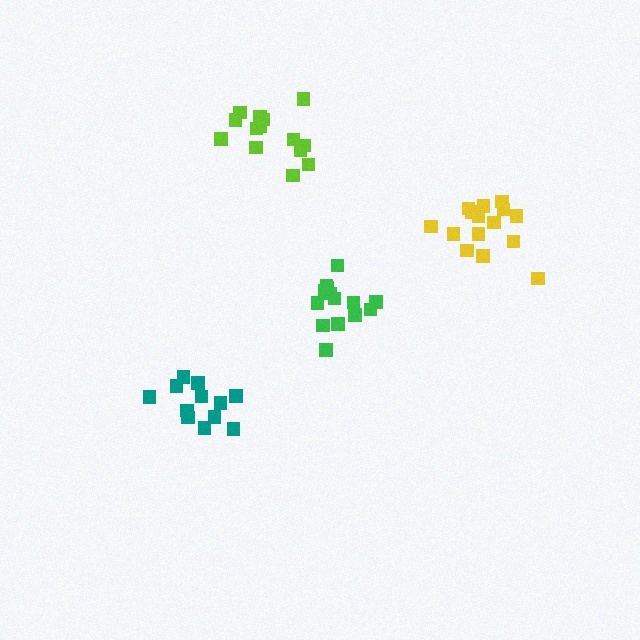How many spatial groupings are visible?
There are 4 spatial groupings.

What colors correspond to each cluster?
The clusters are colored: green, teal, yellow, lime.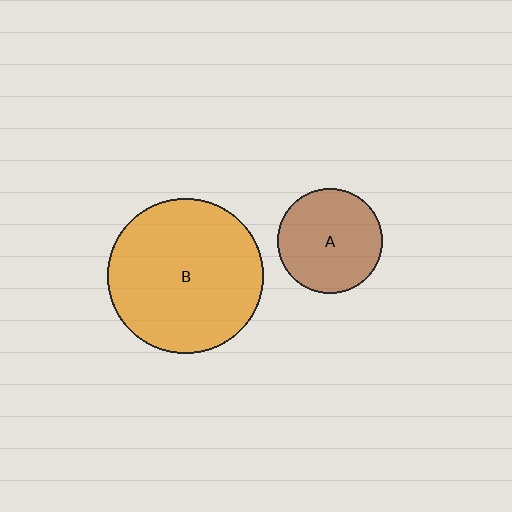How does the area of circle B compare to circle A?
Approximately 2.2 times.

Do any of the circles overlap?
No, none of the circles overlap.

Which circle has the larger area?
Circle B (orange).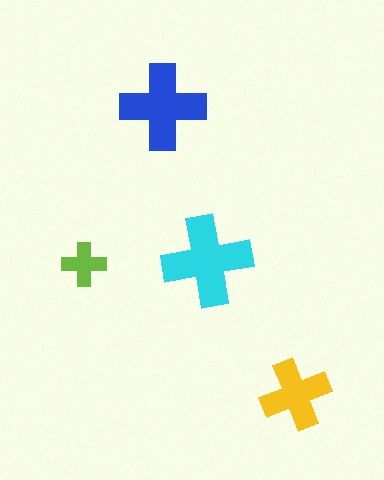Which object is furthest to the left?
The lime cross is leftmost.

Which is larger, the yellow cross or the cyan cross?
The cyan one.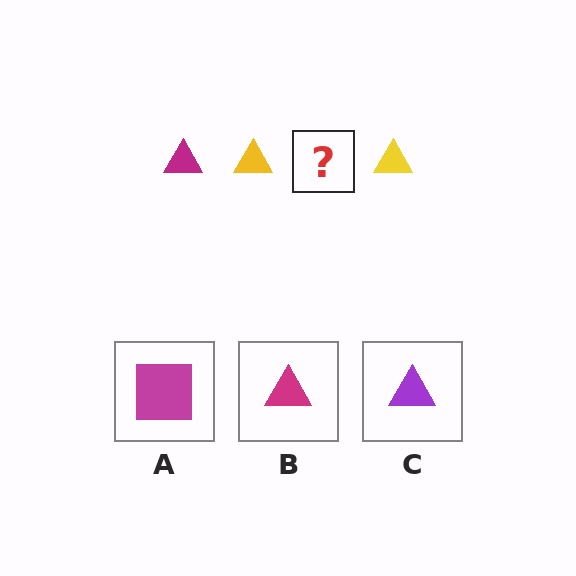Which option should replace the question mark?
Option B.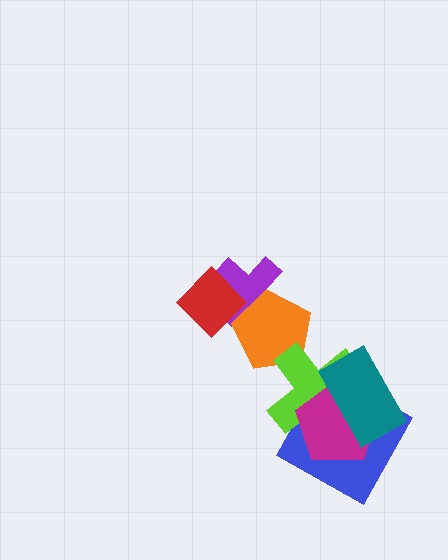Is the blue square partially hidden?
Yes, it is partially covered by another shape.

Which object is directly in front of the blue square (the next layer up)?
The lime cross is directly in front of the blue square.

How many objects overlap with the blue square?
3 objects overlap with the blue square.